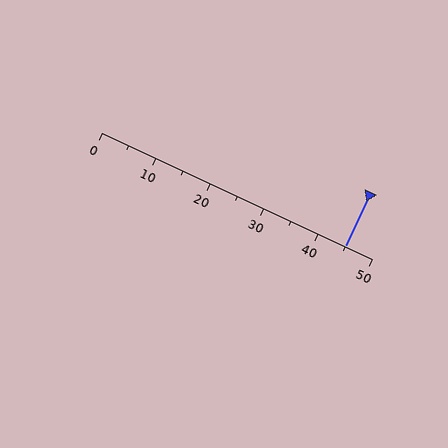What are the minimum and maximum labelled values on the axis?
The axis runs from 0 to 50.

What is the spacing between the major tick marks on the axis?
The major ticks are spaced 10 apart.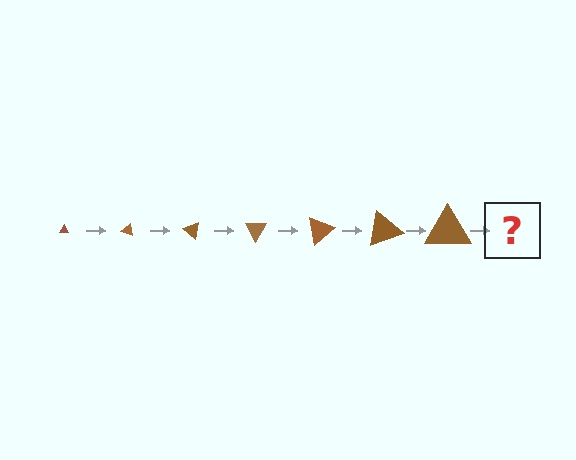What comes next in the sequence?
The next element should be a triangle, larger than the previous one and rotated 140 degrees from the start.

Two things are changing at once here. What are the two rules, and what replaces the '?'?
The two rules are that the triangle grows larger each step and it rotates 20 degrees each step. The '?' should be a triangle, larger than the previous one and rotated 140 degrees from the start.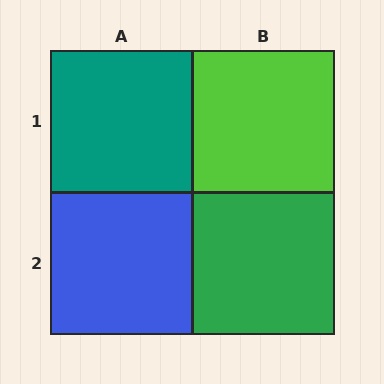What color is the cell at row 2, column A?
Blue.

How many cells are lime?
1 cell is lime.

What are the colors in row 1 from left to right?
Teal, lime.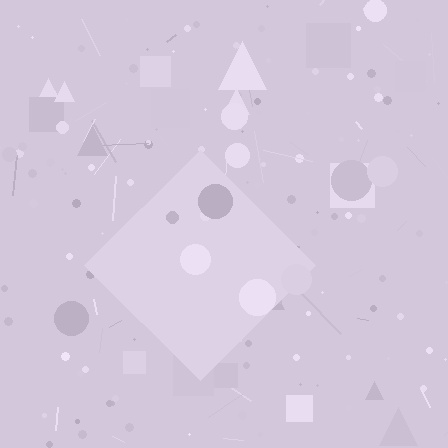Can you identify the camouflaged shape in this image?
The camouflaged shape is a diamond.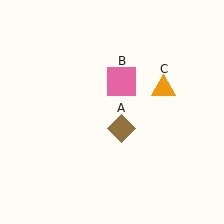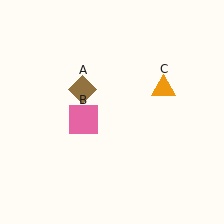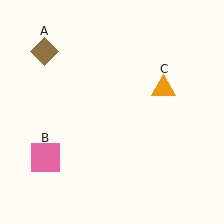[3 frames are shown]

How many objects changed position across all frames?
2 objects changed position: brown diamond (object A), pink square (object B).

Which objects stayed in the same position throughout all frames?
Orange triangle (object C) remained stationary.